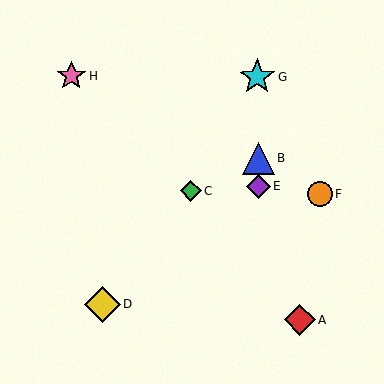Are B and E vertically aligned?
Yes, both are at x≈258.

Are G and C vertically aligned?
No, G is at x≈257 and C is at x≈191.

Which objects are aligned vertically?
Objects B, E, G are aligned vertically.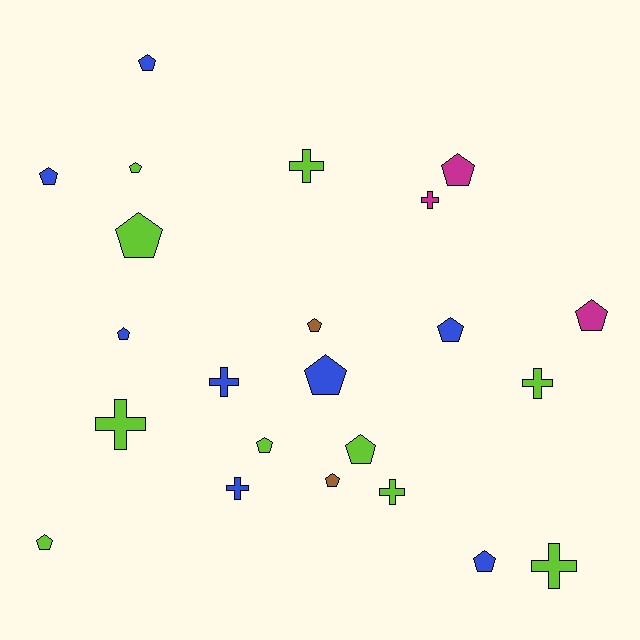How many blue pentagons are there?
There are 6 blue pentagons.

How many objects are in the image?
There are 23 objects.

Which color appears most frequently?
Lime, with 10 objects.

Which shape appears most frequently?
Pentagon, with 15 objects.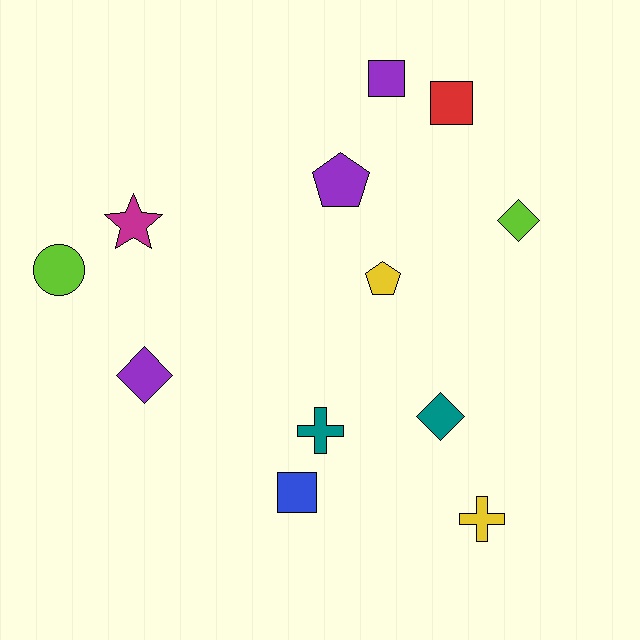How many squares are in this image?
There are 3 squares.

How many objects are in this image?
There are 12 objects.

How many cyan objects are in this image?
There are no cyan objects.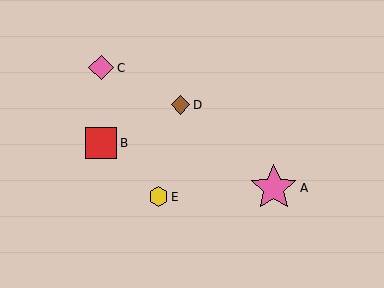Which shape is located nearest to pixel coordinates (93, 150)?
The red square (labeled B) at (101, 143) is nearest to that location.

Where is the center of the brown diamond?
The center of the brown diamond is at (180, 105).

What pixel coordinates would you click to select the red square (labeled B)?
Click at (101, 143) to select the red square B.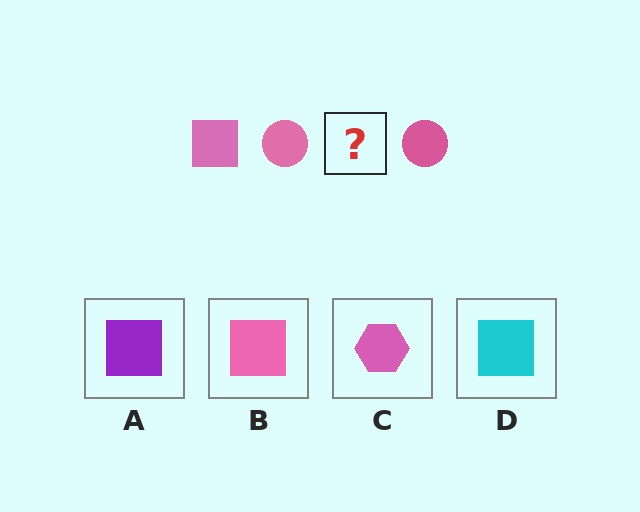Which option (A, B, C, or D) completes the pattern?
B.